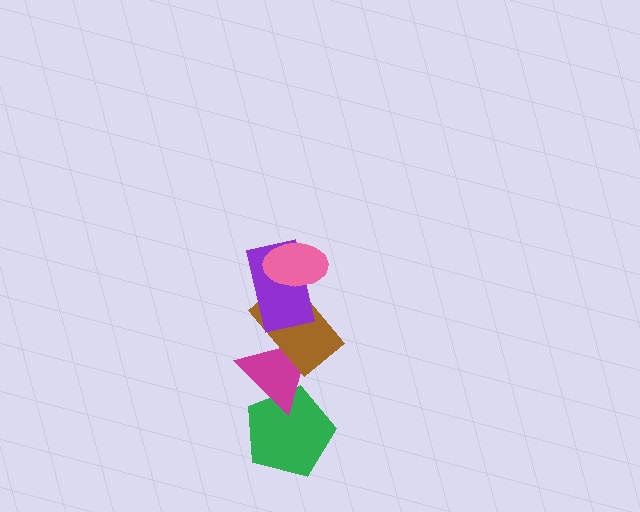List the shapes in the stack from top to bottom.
From top to bottom: the pink ellipse, the purple rectangle, the brown rectangle, the magenta triangle, the green pentagon.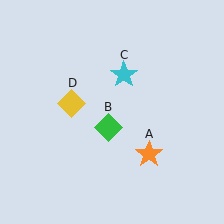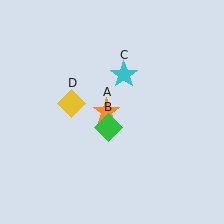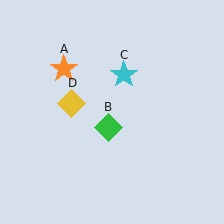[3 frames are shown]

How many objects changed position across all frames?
1 object changed position: orange star (object A).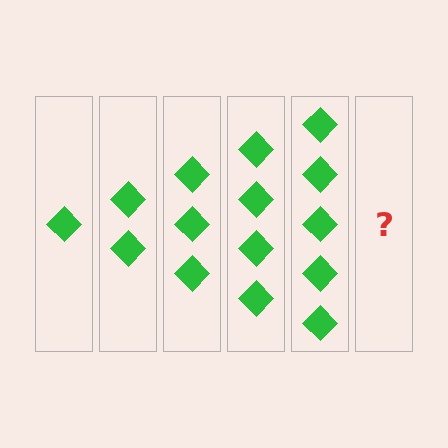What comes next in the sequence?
The next element should be 6 diamonds.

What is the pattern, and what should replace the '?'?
The pattern is that each step adds one more diamond. The '?' should be 6 diamonds.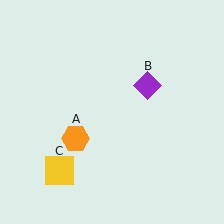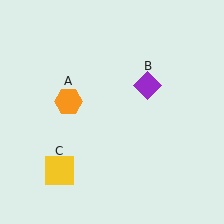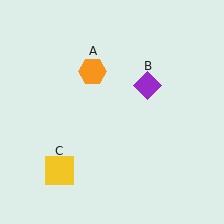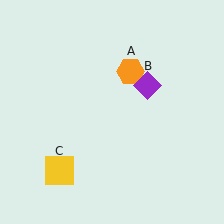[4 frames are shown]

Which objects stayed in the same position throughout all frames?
Purple diamond (object B) and yellow square (object C) remained stationary.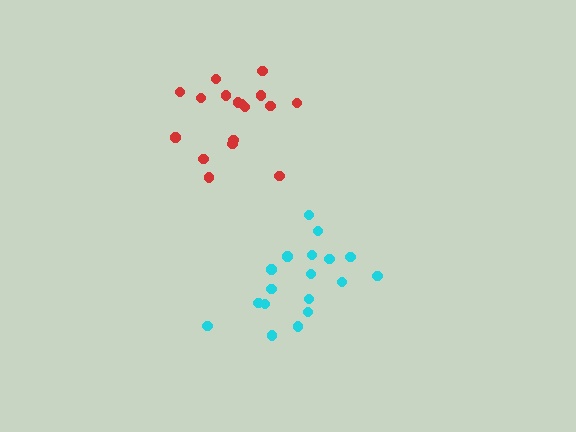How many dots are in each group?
Group 1: 18 dots, Group 2: 17 dots (35 total).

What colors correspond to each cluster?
The clusters are colored: cyan, red.